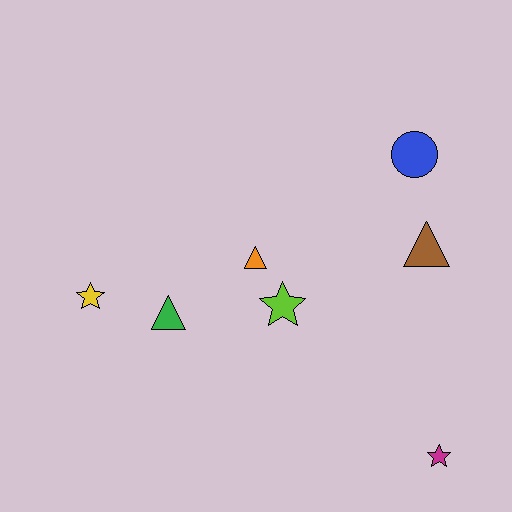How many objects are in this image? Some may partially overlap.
There are 7 objects.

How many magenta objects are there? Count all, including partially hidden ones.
There is 1 magenta object.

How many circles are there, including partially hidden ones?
There is 1 circle.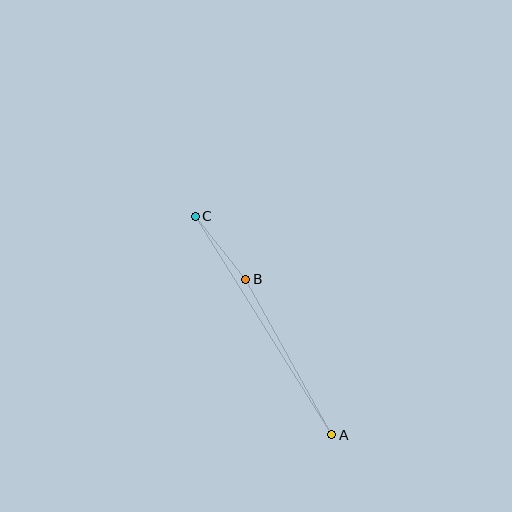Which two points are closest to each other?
Points B and C are closest to each other.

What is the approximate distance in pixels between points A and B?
The distance between A and B is approximately 178 pixels.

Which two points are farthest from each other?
Points A and C are farthest from each other.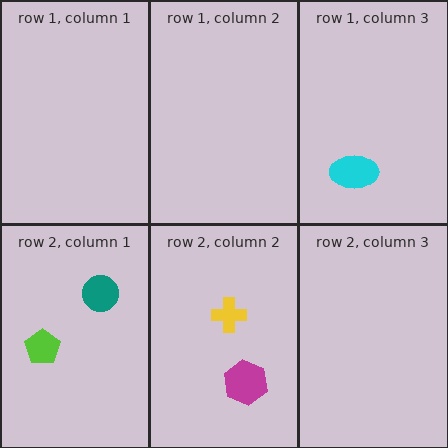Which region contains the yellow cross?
The row 2, column 2 region.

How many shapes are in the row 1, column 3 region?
1.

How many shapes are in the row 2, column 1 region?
2.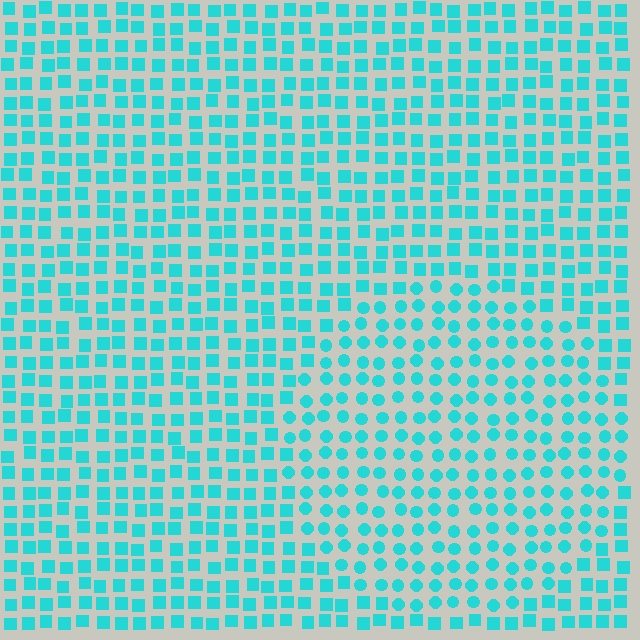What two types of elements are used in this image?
The image uses circles inside the circle region and squares outside it.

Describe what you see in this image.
The image is filled with small cyan elements arranged in a uniform grid. A circle-shaped region contains circles, while the surrounding area contains squares. The boundary is defined purely by the change in element shape.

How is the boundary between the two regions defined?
The boundary is defined by a change in element shape: circles inside vs. squares outside. All elements share the same color and spacing.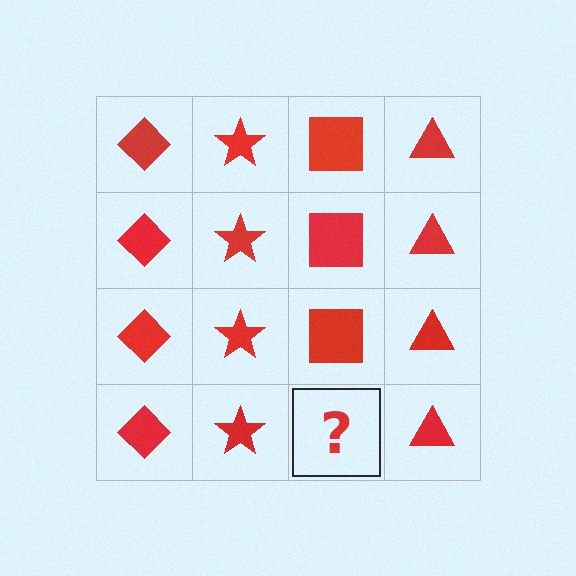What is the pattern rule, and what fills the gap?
The rule is that each column has a consistent shape. The gap should be filled with a red square.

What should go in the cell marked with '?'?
The missing cell should contain a red square.